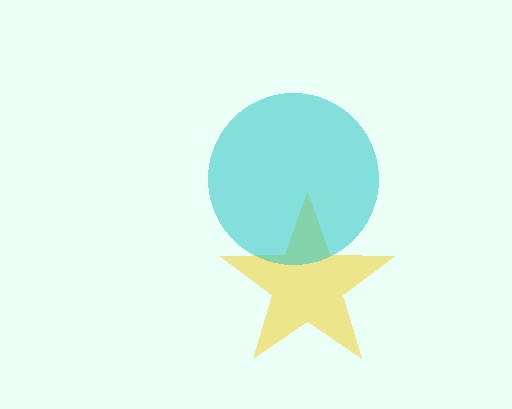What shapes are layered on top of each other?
The layered shapes are: a yellow star, a cyan circle.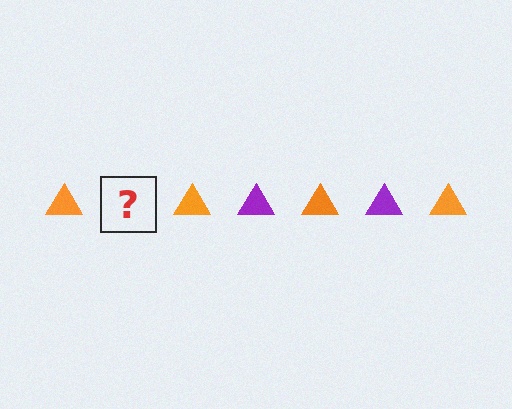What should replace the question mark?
The question mark should be replaced with a purple triangle.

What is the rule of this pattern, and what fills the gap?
The rule is that the pattern cycles through orange, purple triangles. The gap should be filled with a purple triangle.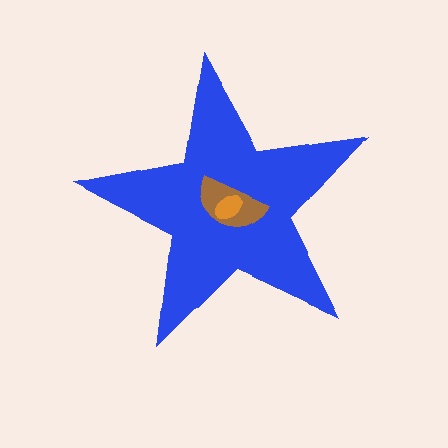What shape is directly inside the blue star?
The brown semicircle.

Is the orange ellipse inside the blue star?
Yes.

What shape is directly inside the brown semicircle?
The orange ellipse.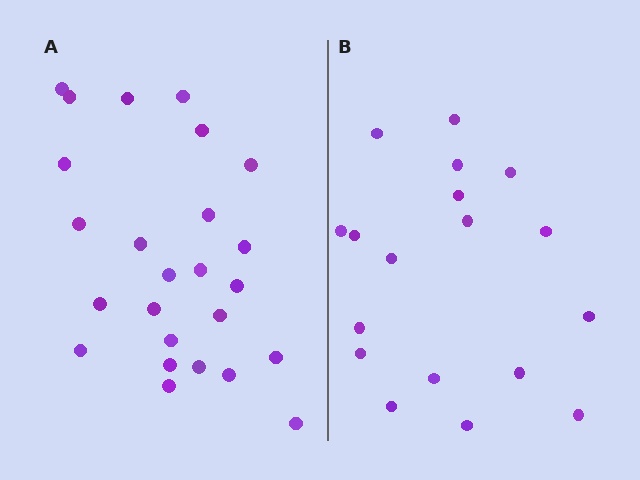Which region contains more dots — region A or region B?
Region A (the left region) has more dots.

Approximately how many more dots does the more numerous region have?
Region A has roughly 8 or so more dots than region B.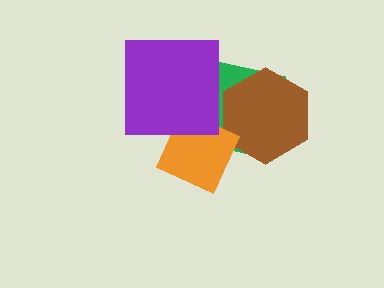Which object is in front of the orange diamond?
The purple square is in front of the orange diamond.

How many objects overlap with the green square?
3 objects overlap with the green square.